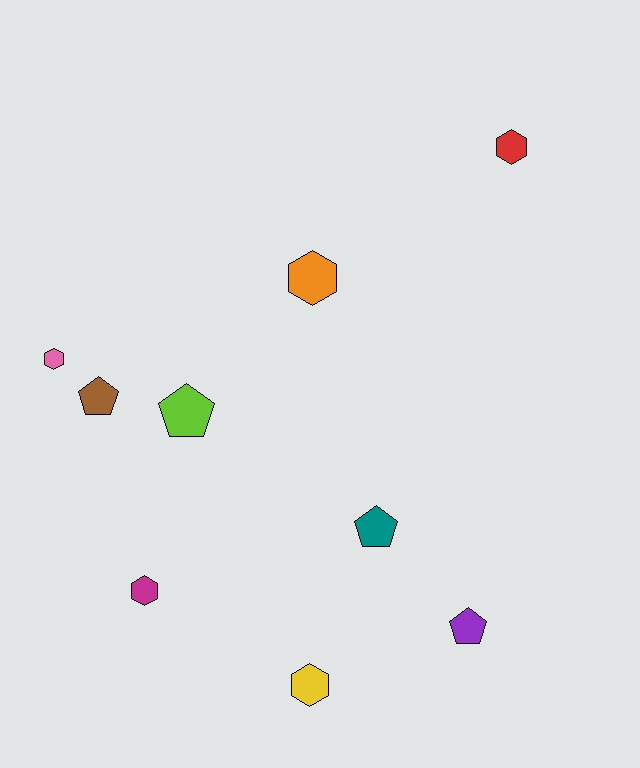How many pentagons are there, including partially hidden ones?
There are 4 pentagons.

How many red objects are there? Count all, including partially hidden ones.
There is 1 red object.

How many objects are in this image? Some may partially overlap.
There are 9 objects.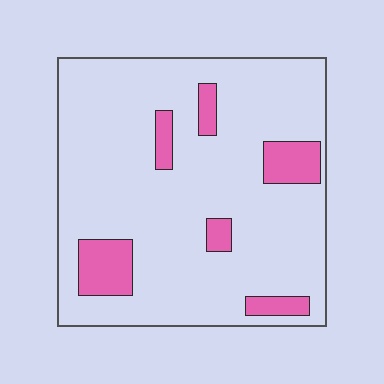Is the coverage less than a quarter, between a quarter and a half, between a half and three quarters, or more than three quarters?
Less than a quarter.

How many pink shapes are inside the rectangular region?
6.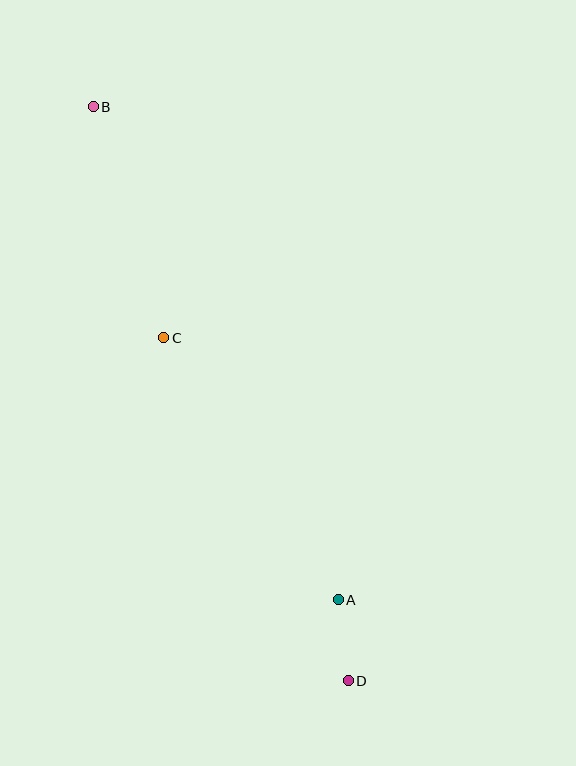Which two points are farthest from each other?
Points B and D are farthest from each other.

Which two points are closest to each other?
Points A and D are closest to each other.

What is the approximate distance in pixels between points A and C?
The distance between A and C is approximately 315 pixels.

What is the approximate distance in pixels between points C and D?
The distance between C and D is approximately 390 pixels.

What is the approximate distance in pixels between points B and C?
The distance between B and C is approximately 242 pixels.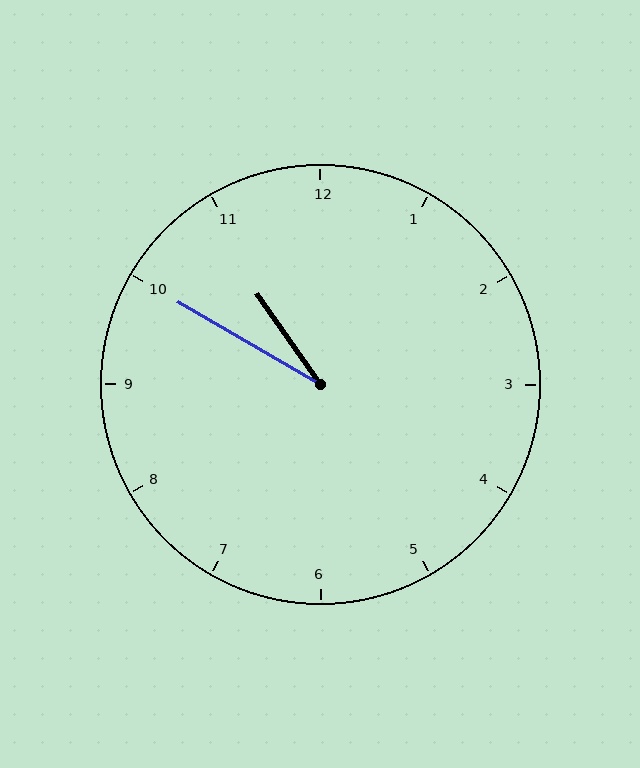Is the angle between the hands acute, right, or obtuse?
It is acute.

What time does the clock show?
10:50.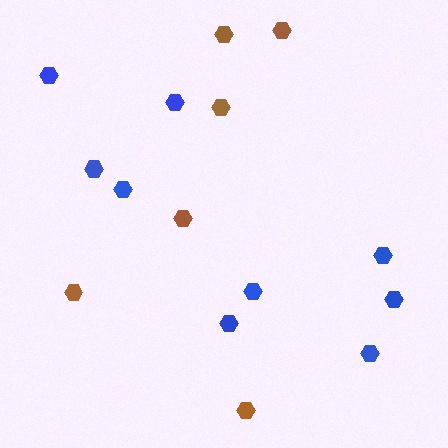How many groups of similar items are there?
There are 2 groups: one group of brown hexagons (6) and one group of blue hexagons (9).